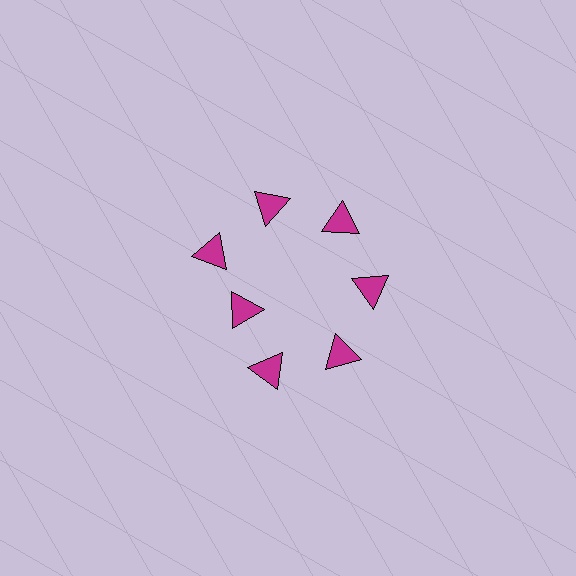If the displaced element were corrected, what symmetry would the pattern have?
It would have 7-fold rotational symmetry — the pattern would map onto itself every 51 degrees.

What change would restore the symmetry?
The symmetry would be restored by moving it outward, back onto the ring so that all 7 triangles sit at equal angles and equal distance from the center.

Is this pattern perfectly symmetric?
No. The 7 magenta triangles are arranged in a ring, but one element near the 8 o'clock position is pulled inward toward the center, breaking the 7-fold rotational symmetry.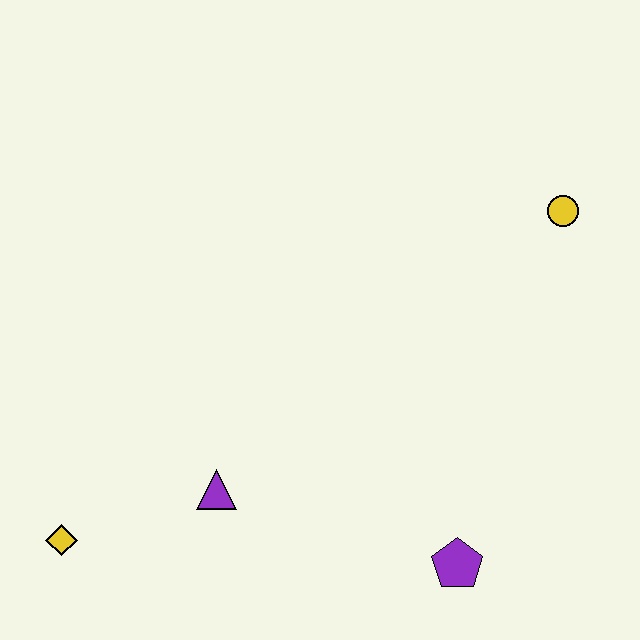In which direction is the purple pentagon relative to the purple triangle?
The purple pentagon is to the right of the purple triangle.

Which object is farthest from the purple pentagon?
The yellow diamond is farthest from the purple pentagon.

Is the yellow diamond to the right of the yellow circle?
No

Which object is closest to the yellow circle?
The purple pentagon is closest to the yellow circle.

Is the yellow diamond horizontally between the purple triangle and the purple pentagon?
No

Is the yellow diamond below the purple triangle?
Yes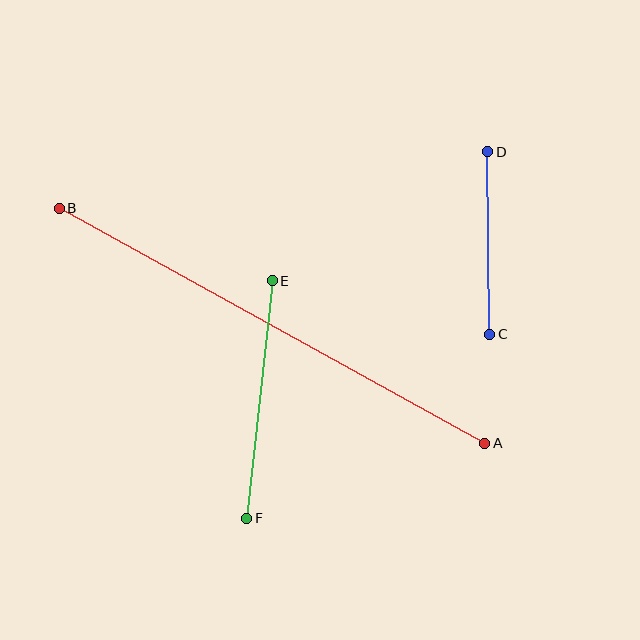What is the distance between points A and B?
The distance is approximately 486 pixels.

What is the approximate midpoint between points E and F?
The midpoint is at approximately (260, 399) pixels.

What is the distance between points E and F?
The distance is approximately 239 pixels.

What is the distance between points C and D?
The distance is approximately 182 pixels.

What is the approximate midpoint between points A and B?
The midpoint is at approximately (272, 326) pixels.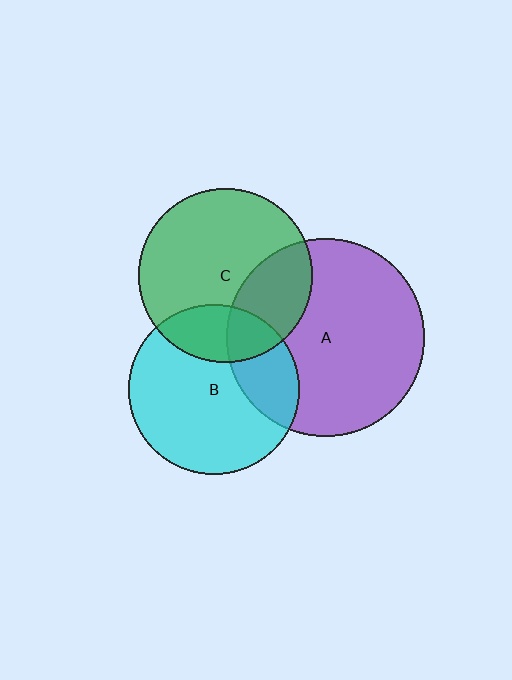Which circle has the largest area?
Circle A (purple).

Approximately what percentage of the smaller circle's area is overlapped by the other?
Approximately 25%.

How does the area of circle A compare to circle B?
Approximately 1.3 times.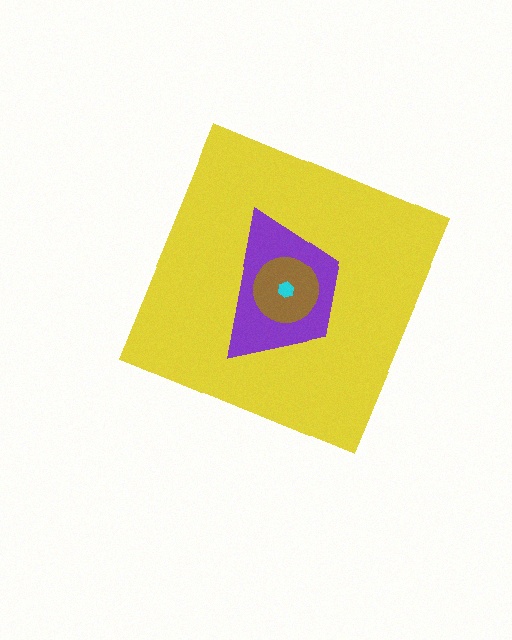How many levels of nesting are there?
4.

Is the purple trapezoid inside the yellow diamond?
Yes.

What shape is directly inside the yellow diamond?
The purple trapezoid.